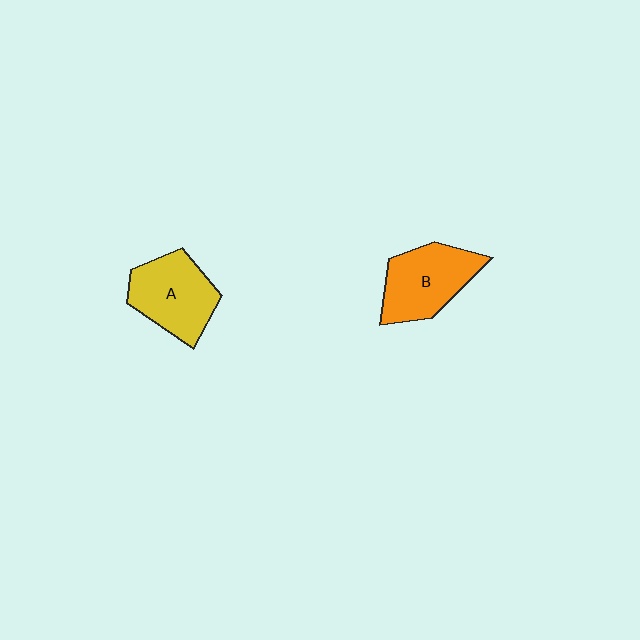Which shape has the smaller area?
Shape A (yellow).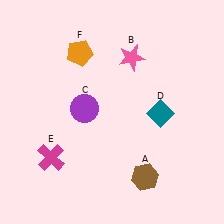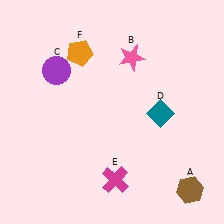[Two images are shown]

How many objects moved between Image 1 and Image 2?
3 objects moved between the two images.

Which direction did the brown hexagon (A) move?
The brown hexagon (A) moved right.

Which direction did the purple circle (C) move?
The purple circle (C) moved up.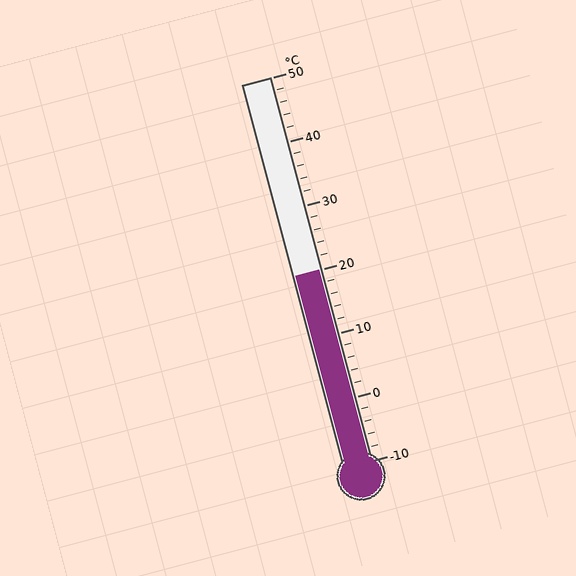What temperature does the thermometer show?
The thermometer shows approximately 20°C.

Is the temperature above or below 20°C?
The temperature is at 20°C.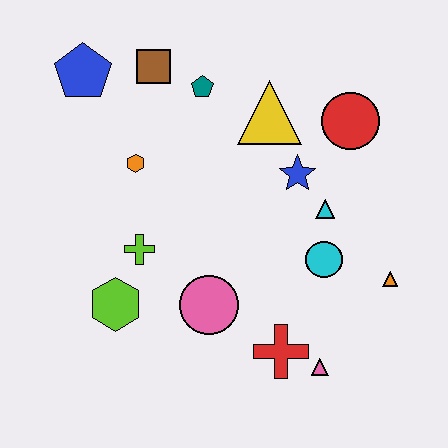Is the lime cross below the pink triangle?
No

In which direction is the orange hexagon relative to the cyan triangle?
The orange hexagon is to the left of the cyan triangle.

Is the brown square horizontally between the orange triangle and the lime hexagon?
Yes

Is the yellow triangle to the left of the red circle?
Yes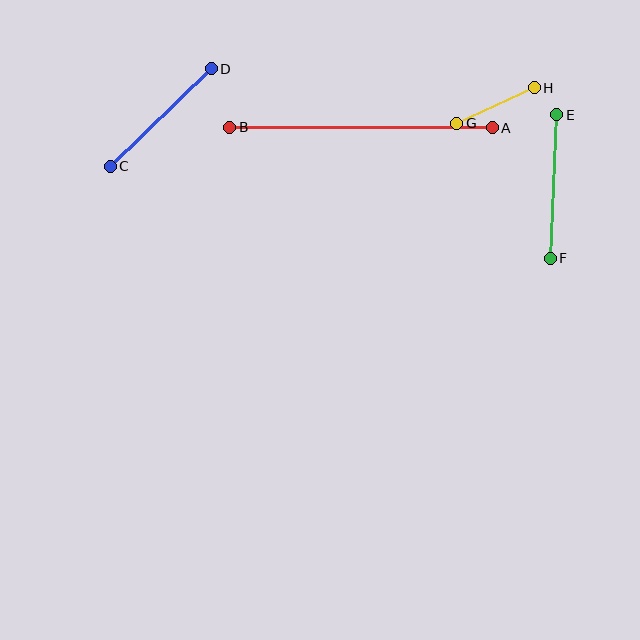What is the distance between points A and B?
The distance is approximately 263 pixels.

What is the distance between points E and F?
The distance is approximately 144 pixels.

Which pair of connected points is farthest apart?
Points A and B are farthest apart.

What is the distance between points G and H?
The distance is approximately 85 pixels.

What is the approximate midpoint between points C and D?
The midpoint is at approximately (161, 117) pixels.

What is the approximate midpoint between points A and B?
The midpoint is at approximately (361, 128) pixels.